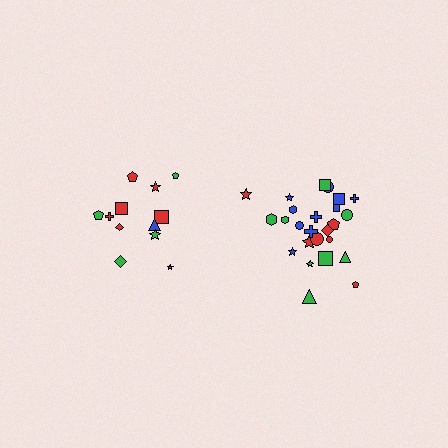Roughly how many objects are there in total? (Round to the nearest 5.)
Roughly 35 objects in total.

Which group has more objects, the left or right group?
The right group.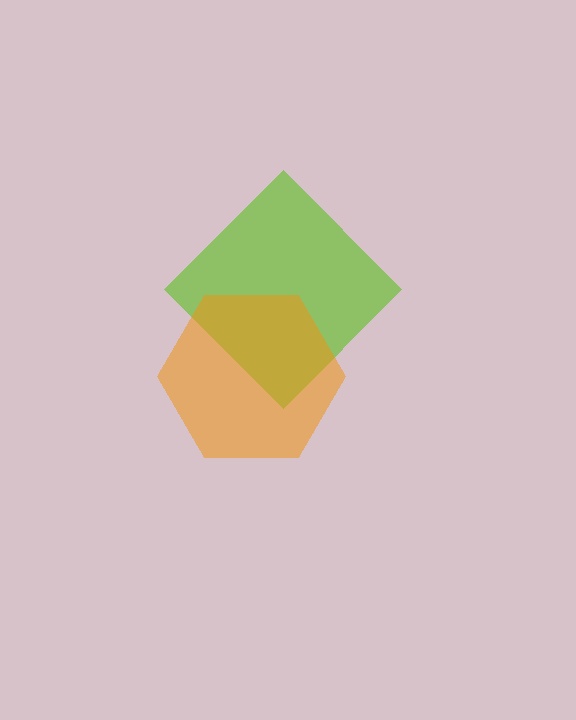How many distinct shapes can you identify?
There are 2 distinct shapes: a lime diamond, an orange hexagon.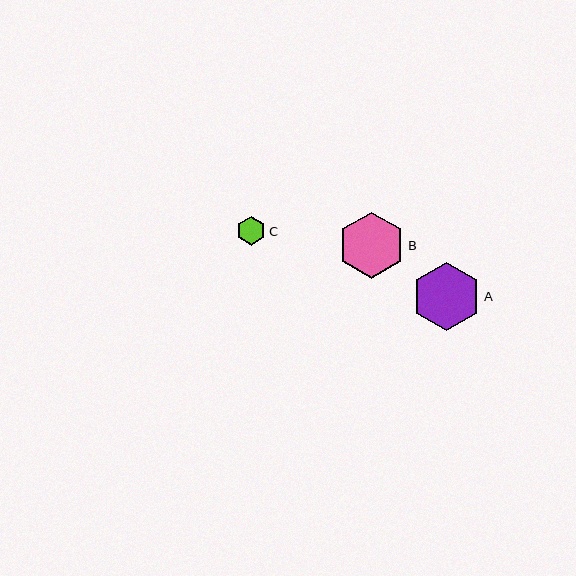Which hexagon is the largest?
Hexagon A is the largest with a size of approximately 69 pixels.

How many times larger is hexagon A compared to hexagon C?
Hexagon A is approximately 2.4 times the size of hexagon C.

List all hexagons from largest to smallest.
From largest to smallest: A, B, C.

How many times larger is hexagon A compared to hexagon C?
Hexagon A is approximately 2.4 times the size of hexagon C.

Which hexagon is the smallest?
Hexagon C is the smallest with a size of approximately 29 pixels.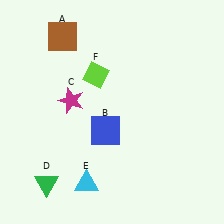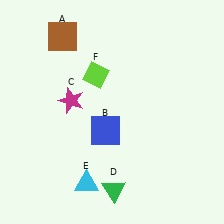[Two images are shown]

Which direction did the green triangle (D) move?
The green triangle (D) moved right.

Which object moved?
The green triangle (D) moved right.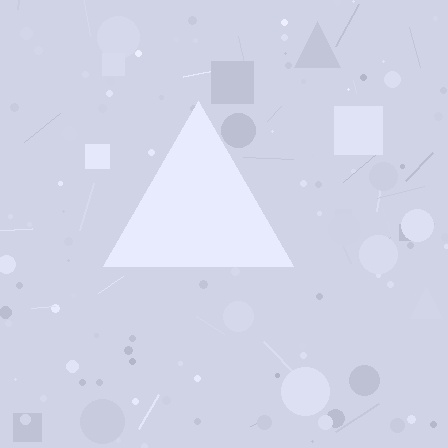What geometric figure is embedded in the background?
A triangle is embedded in the background.